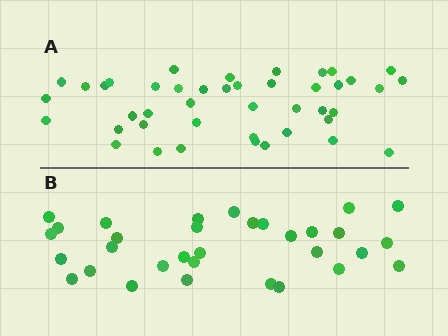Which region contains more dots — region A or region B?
Region A (the top region) has more dots.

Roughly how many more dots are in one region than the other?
Region A has roughly 12 or so more dots than region B.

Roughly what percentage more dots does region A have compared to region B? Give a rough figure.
About 35% more.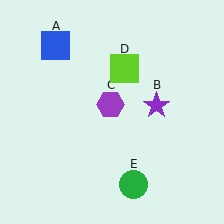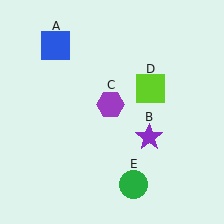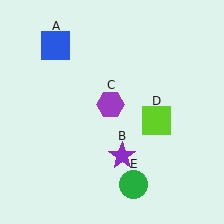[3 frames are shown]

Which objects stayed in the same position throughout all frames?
Blue square (object A) and purple hexagon (object C) and green circle (object E) remained stationary.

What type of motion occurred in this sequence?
The purple star (object B), lime square (object D) rotated clockwise around the center of the scene.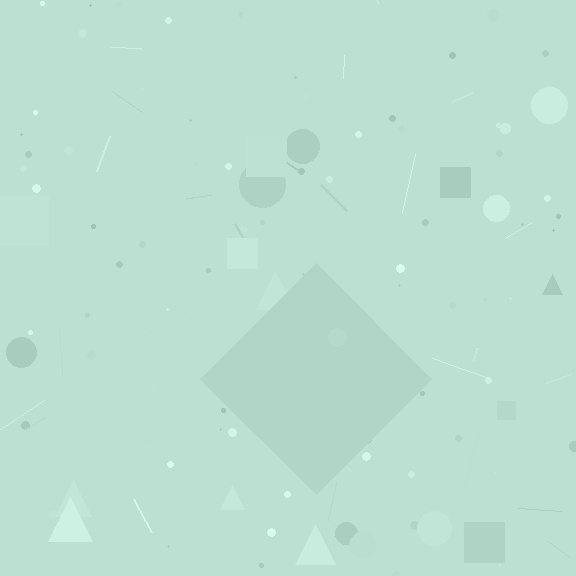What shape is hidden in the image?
A diamond is hidden in the image.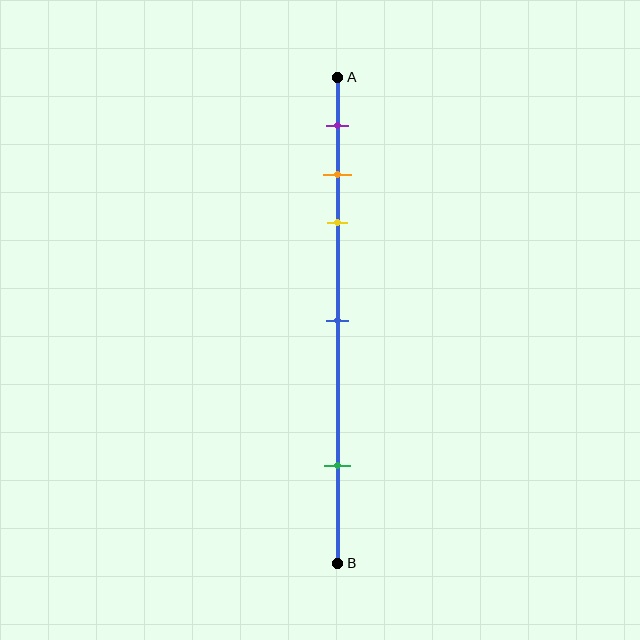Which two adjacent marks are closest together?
The orange and yellow marks are the closest adjacent pair.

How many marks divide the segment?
There are 5 marks dividing the segment.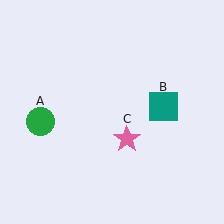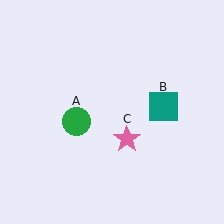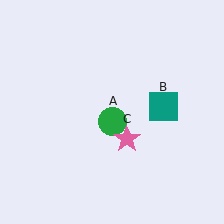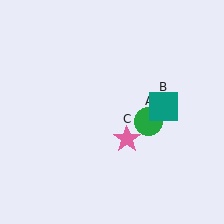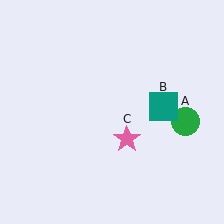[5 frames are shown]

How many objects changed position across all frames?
1 object changed position: green circle (object A).